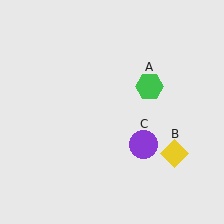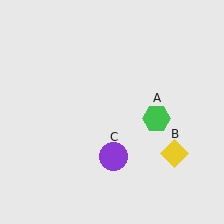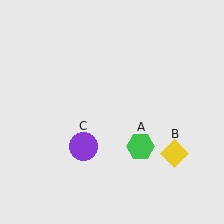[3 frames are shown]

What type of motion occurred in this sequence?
The green hexagon (object A), purple circle (object C) rotated clockwise around the center of the scene.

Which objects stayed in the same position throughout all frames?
Yellow diamond (object B) remained stationary.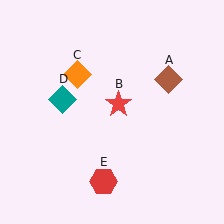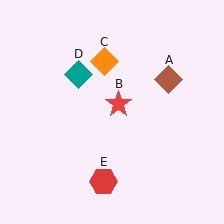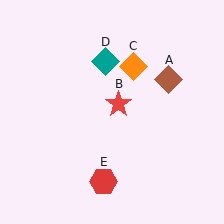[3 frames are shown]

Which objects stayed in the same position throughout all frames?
Brown diamond (object A) and red star (object B) and red hexagon (object E) remained stationary.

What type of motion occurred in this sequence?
The orange diamond (object C), teal diamond (object D) rotated clockwise around the center of the scene.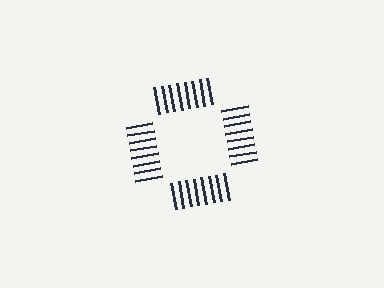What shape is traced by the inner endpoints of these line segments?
An illusory square — the line segments terminate on its edges but no continuous stroke is drawn.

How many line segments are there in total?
32 — 8 along each of the 4 edges.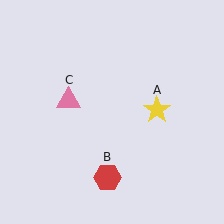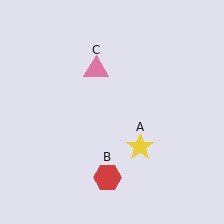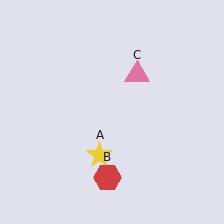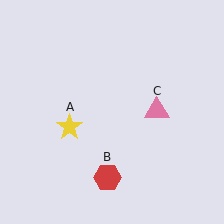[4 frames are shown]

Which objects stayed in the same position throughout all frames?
Red hexagon (object B) remained stationary.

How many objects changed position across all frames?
2 objects changed position: yellow star (object A), pink triangle (object C).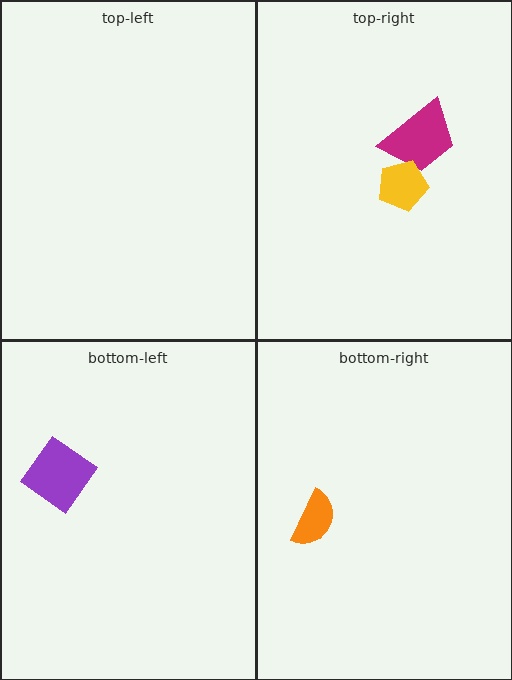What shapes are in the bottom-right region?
The orange semicircle.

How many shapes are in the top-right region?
2.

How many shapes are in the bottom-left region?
1.